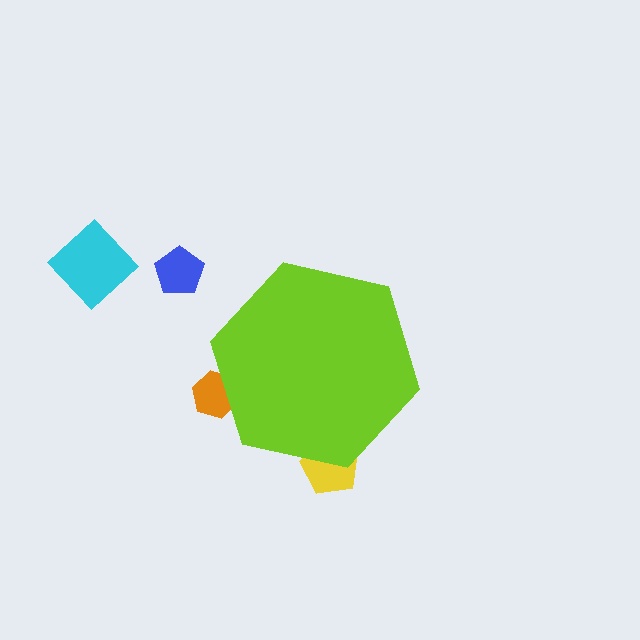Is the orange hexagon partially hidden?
Yes, the orange hexagon is partially hidden behind the lime hexagon.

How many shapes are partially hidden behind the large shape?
2 shapes are partially hidden.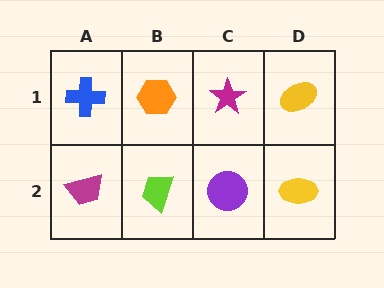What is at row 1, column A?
A blue cross.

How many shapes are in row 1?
4 shapes.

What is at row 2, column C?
A purple circle.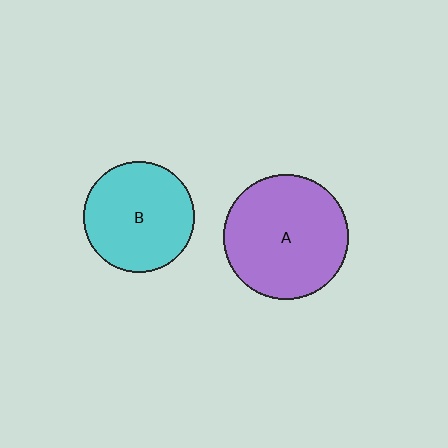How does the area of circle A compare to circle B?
Approximately 1.3 times.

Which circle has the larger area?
Circle A (purple).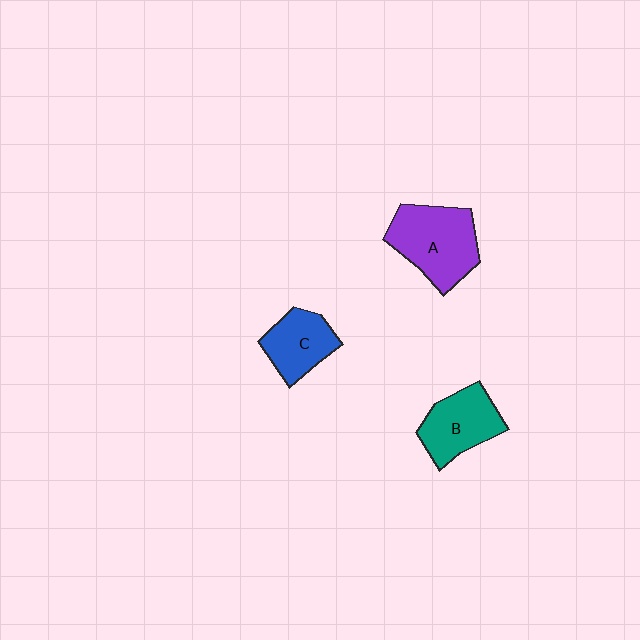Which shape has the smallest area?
Shape C (blue).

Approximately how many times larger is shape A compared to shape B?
Approximately 1.3 times.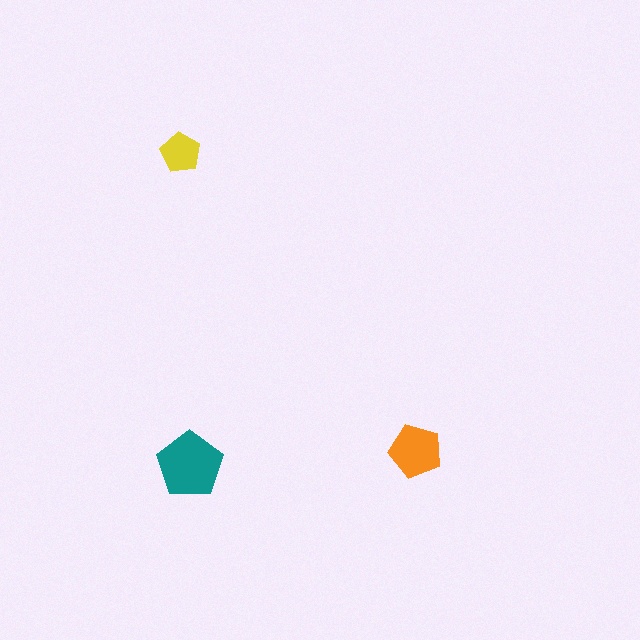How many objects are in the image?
There are 3 objects in the image.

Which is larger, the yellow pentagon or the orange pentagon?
The orange one.